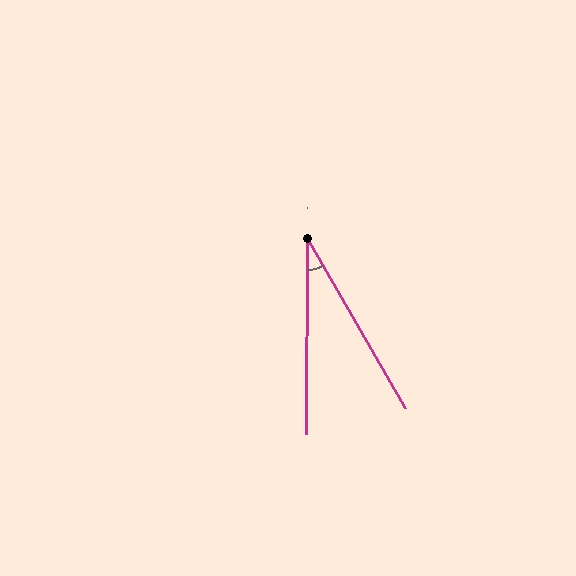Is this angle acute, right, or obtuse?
It is acute.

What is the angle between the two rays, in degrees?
Approximately 30 degrees.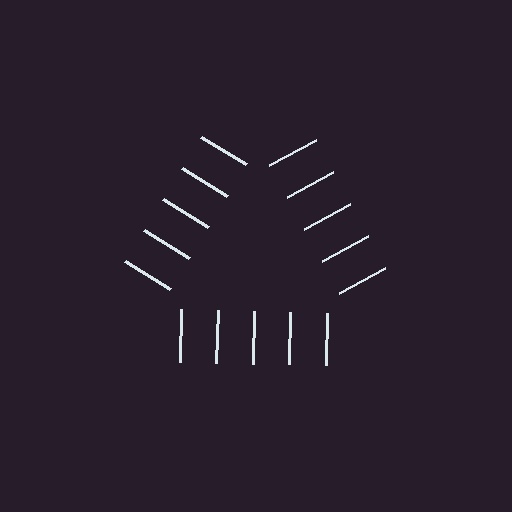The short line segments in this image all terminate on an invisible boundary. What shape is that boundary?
An illusory triangle — the line segments terminate on its edges but no continuous stroke is drawn.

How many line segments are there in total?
15 — 5 along each of the 3 edges.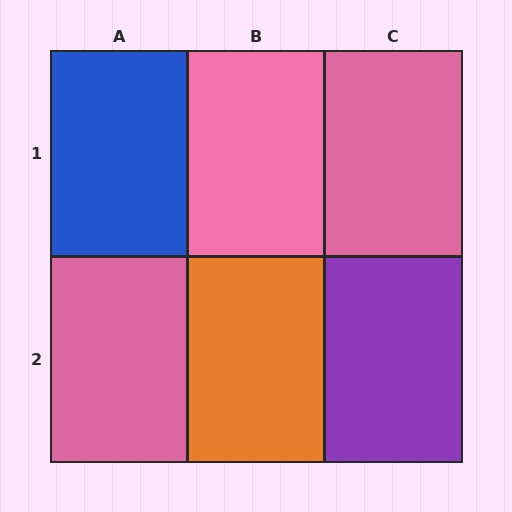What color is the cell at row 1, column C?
Pink.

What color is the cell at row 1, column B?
Pink.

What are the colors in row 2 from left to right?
Pink, orange, purple.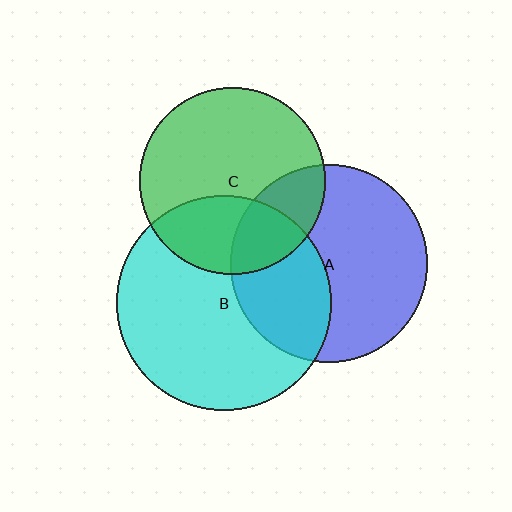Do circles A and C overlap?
Yes.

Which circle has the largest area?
Circle B (cyan).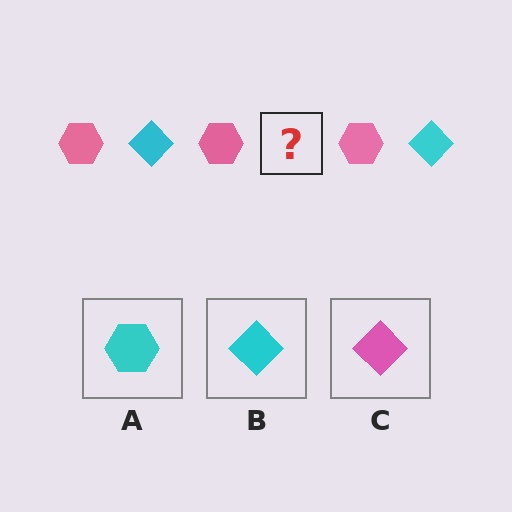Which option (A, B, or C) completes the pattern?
B.